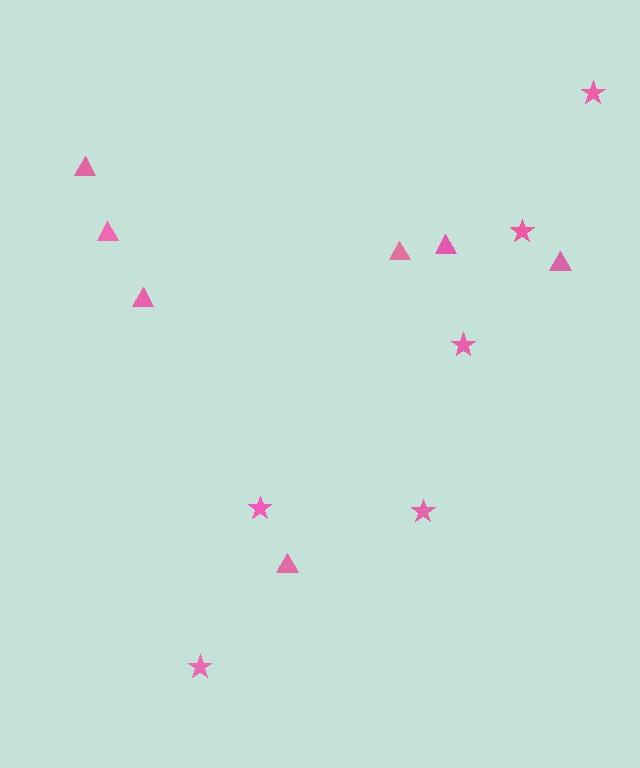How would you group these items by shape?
There are 2 groups: one group of triangles (7) and one group of stars (6).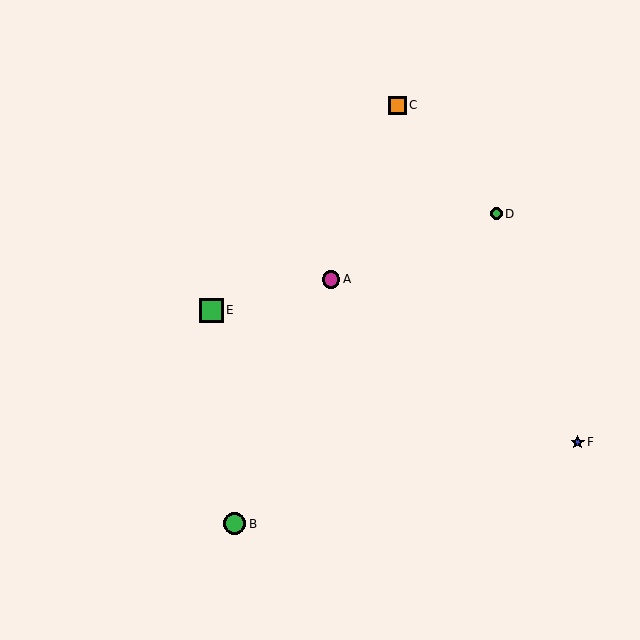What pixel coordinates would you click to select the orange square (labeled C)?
Click at (397, 105) to select the orange square C.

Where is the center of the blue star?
The center of the blue star is at (578, 442).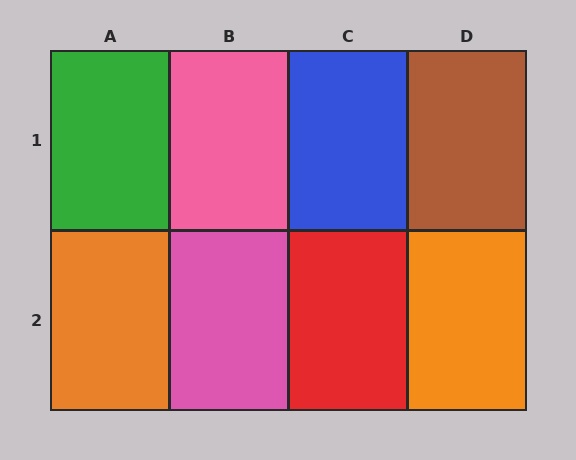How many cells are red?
1 cell is red.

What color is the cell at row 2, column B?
Pink.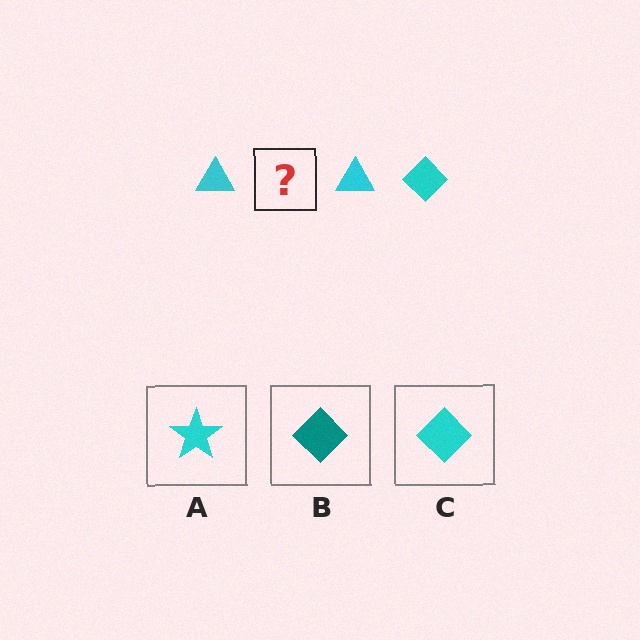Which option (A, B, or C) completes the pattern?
C.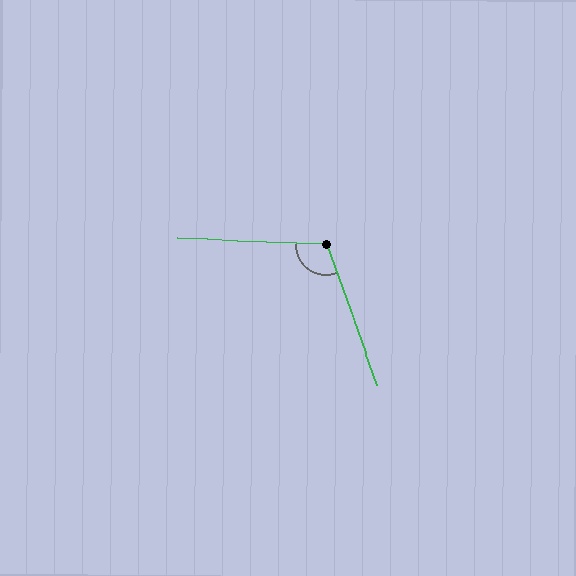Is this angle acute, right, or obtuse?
It is obtuse.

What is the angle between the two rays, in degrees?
Approximately 112 degrees.